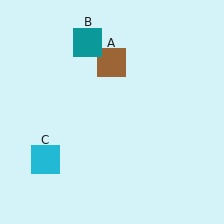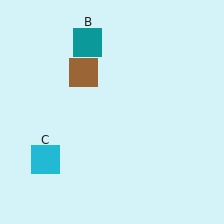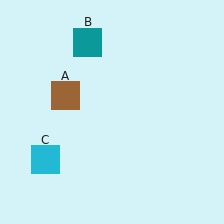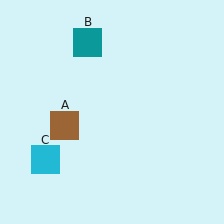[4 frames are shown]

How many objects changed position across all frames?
1 object changed position: brown square (object A).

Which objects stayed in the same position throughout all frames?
Teal square (object B) and cyan square (object C) remained stationary.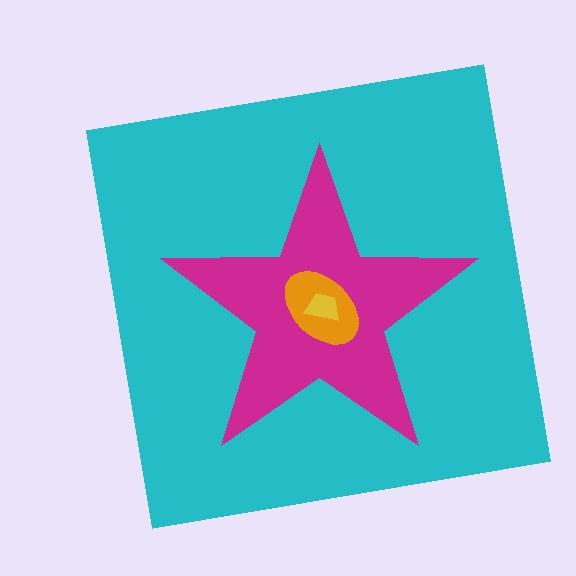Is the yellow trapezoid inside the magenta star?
Yes.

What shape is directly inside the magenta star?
The orange ellipse.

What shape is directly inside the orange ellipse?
The yellow trapezoid.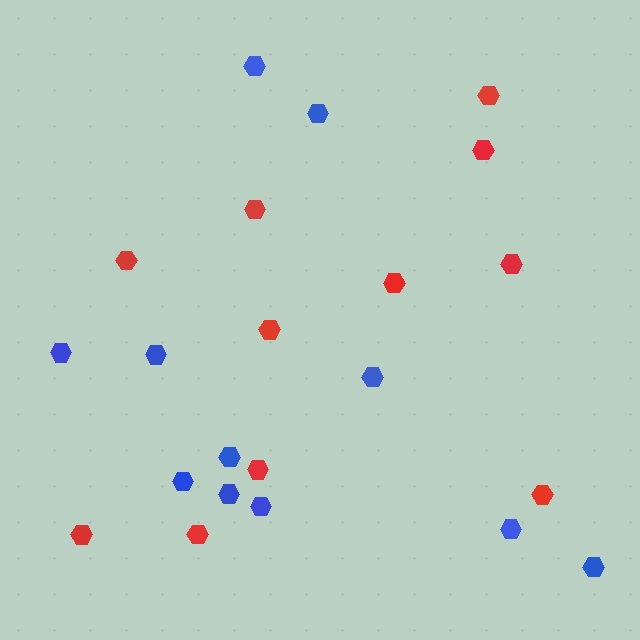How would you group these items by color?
There are 2 groups: one group of blue hexagons (11) and one group of red hexagons (11).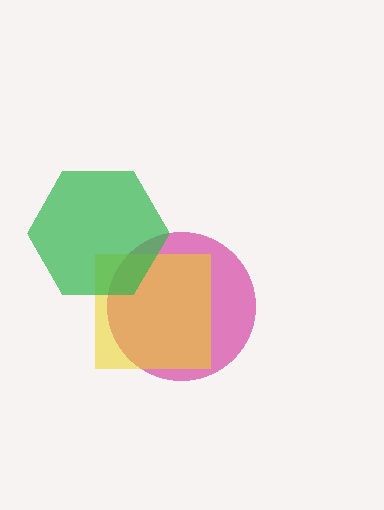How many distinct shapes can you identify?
There are 3 distinct shapes: a magenta circle, a yellow square, a green hexagon.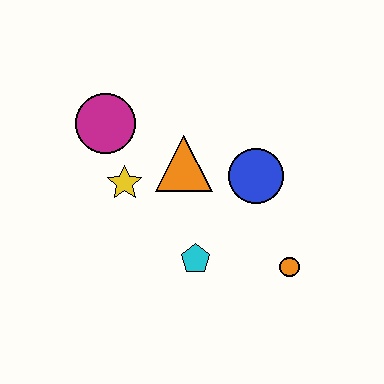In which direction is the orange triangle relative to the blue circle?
The orange triangle is to the left of the blue circle.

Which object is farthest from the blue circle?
The magenta circle is farthest from the blue circle.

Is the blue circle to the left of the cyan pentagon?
No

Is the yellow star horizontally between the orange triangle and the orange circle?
No